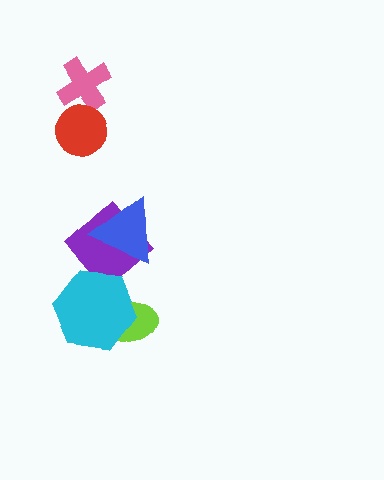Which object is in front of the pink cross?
The red circle is in front of the pink cross.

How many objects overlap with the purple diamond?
2 objects overlap with the purple diamond.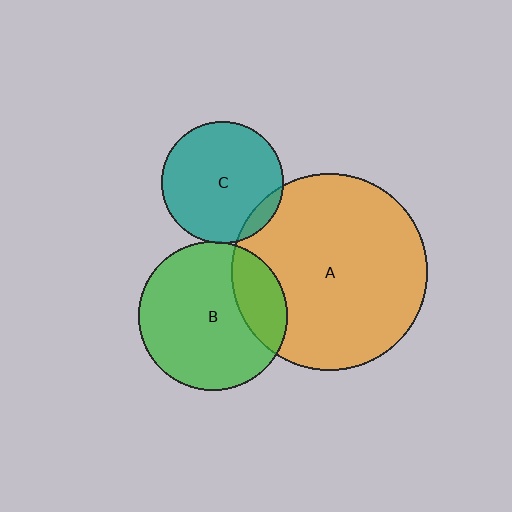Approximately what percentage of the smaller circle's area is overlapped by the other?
Approximately 20%.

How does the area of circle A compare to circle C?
Approximately 2.6 times.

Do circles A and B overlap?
Yes.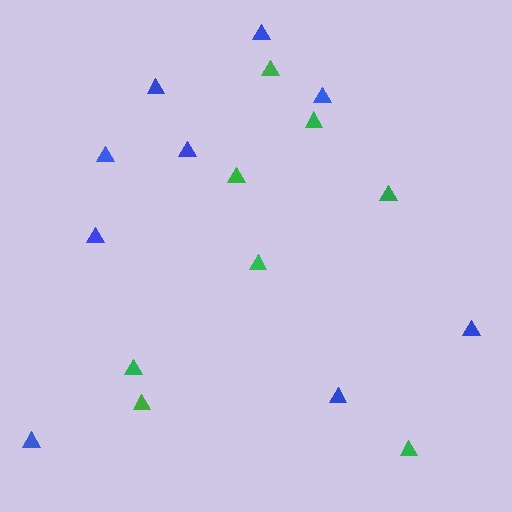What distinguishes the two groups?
There are 2 groups: one group of green triangles (8) and one group of blue triangles (9).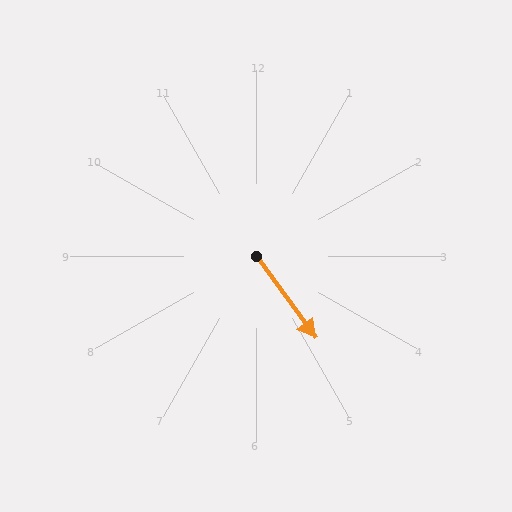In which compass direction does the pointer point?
Southeast.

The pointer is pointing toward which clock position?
Roughly 5 o'clock.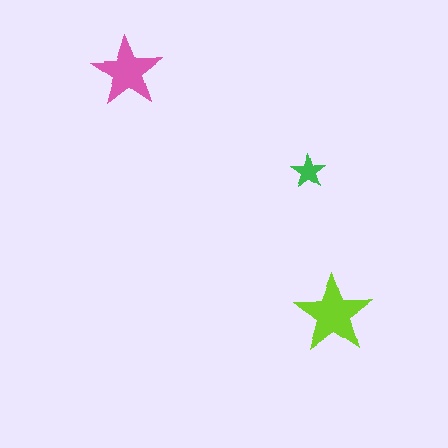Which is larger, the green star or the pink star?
The pink one.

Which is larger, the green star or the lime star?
The lime one.